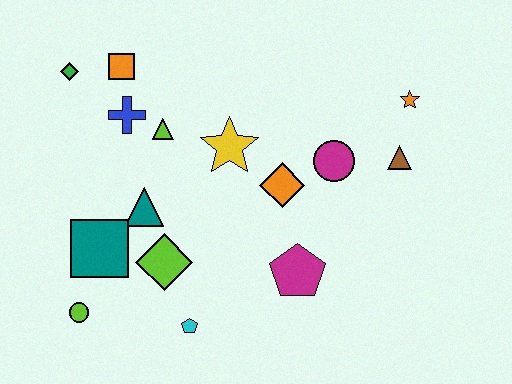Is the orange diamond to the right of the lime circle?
Yes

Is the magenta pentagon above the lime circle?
Yes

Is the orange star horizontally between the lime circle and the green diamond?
No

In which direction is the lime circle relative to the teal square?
The lime circle is below the teal square.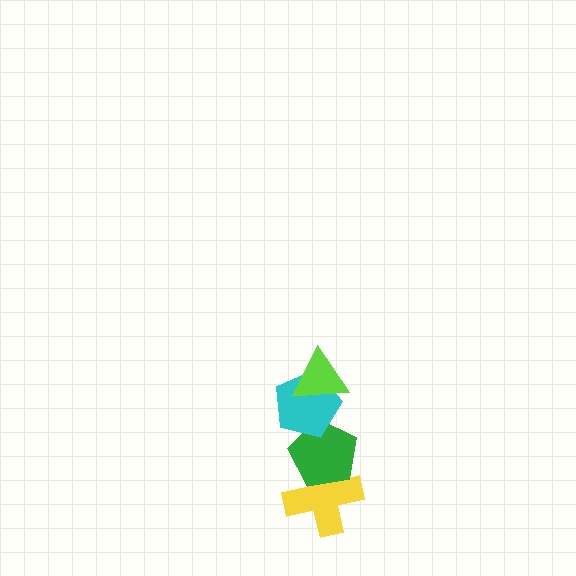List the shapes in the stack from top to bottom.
From top to bottom: the lime triangle, the cyan pentagon, the green pentagon, the yellow cross.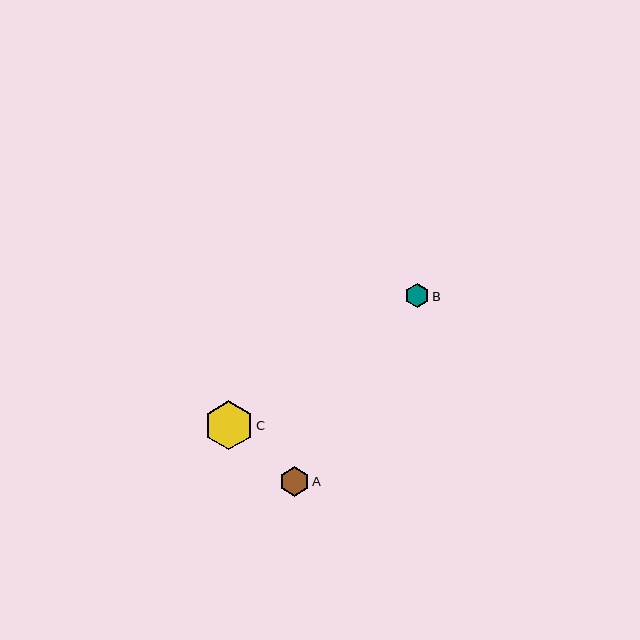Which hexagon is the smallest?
Hexagon B is the smallest with a size of approximately 24 pixels.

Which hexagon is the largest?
Hexagon C is the largest with a size of approximately 49 pixels.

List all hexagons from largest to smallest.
From largest to smallest: C, A, B.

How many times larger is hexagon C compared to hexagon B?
Hexagon C is approximately 2.0 times the size of hexagon B.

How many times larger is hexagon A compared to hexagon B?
Hexagon A is approximately 1.2 times the size of hexagon B.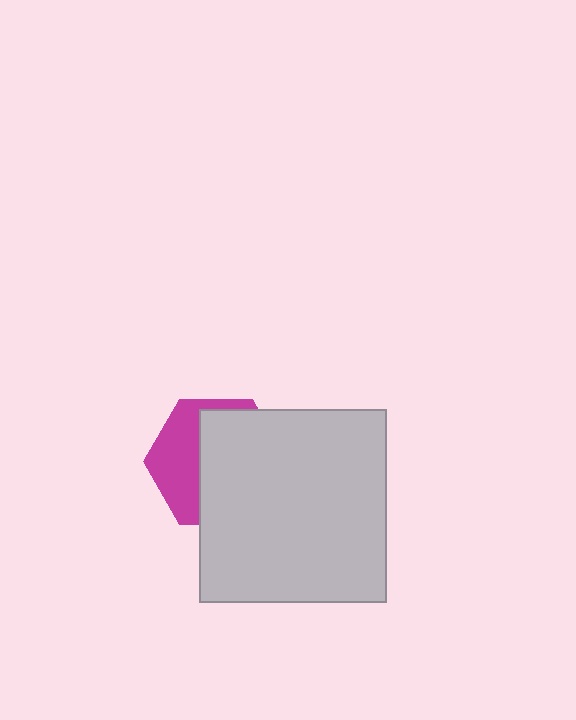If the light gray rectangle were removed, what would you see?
You would see the complete magenta hexagon.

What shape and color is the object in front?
The object in front is a light gray rectangle.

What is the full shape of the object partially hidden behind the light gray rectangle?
The partially hidden object is a magenta hexagon.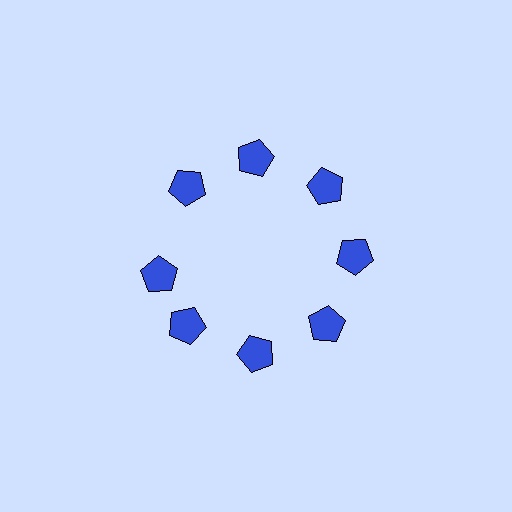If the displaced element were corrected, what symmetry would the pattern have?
It would have 8-fold rotational symmetry — the pattern would map onto itself every 45 degrees.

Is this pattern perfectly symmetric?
No. The 8 blue pentagons are arranged in a ring, but one element near the 9 o'clock position is rotated out of alignment along the ring, breaking the 8-fold rotational symmetry.